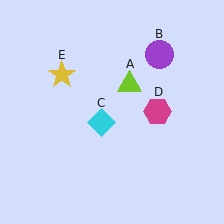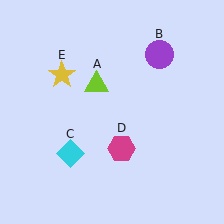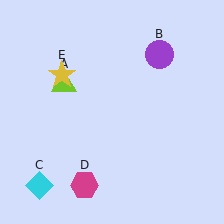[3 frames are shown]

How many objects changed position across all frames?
3 objects changed position: lime triangle (object A), cyan diamond (object C), magenta hexagon (object D).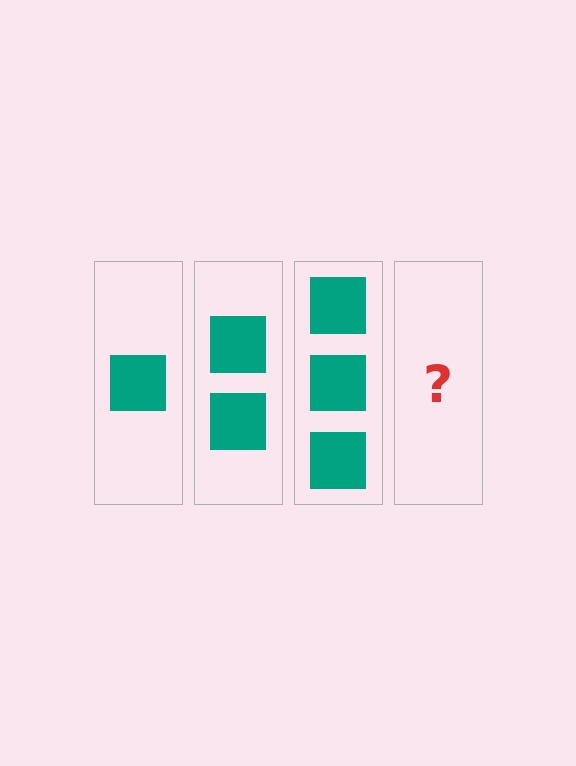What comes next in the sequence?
The next element should be 4 squares.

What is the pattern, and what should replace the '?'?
The pattern is that each step adds one more square. The '?' should be 4 squares.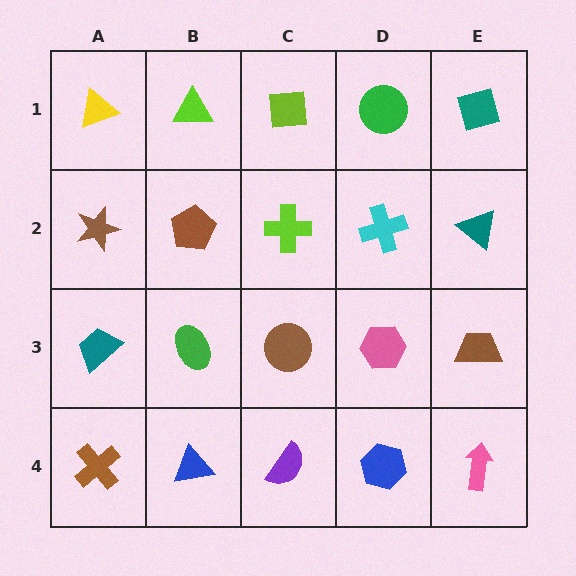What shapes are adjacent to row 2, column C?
A lime square (row 1, column C), a brown circle (row 3, column C), a brown pentagon (row 2, column B), a cyan cross (row 2, column D).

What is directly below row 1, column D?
A cyan cross.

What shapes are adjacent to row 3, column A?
A brown star (row 2, column A), a brown cross (row 4, column A), a green ellipse (row 3, column B).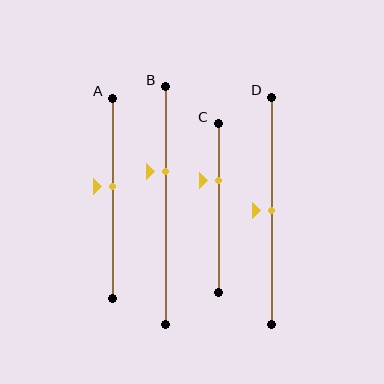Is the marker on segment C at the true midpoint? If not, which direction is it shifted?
No, the marker on segment C is shifted upward by about 16% of the segment length.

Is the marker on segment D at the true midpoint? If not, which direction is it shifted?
Yes, the marker on segment D is at the true midpoint.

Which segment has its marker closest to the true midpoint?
Segment D has its marker closest to the true midpoint.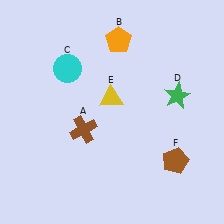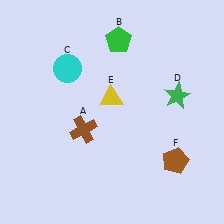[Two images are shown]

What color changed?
The pentagon (B) changed from orange in Image 1 to green in Image 2.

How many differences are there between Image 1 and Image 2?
There is 1 difference between the two images.